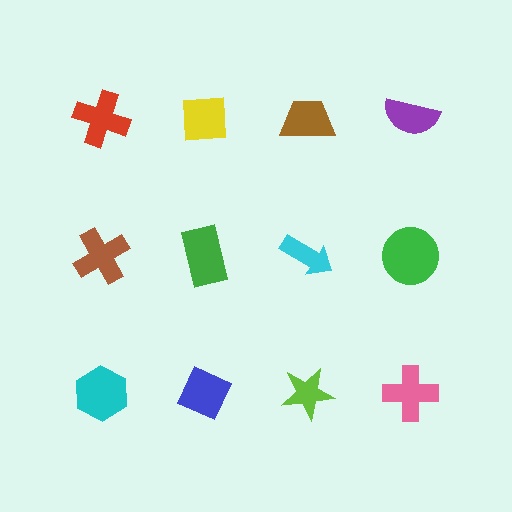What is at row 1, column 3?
A brown trapezoid.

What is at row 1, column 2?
A yellow square.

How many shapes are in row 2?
4 shapes.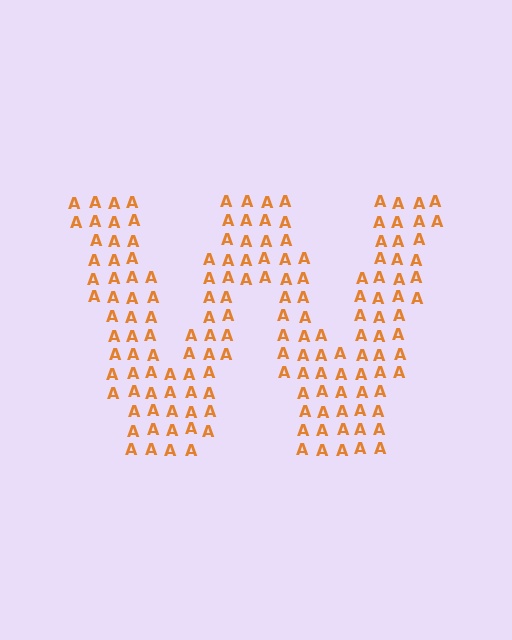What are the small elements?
The small elements are letter A's.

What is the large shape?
The large shape is the letter W.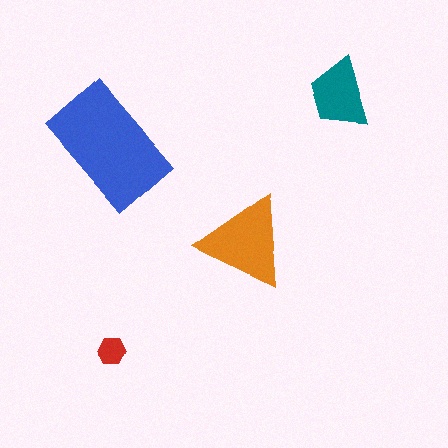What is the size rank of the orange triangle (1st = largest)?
2nd.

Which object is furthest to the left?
The blue rectangle is leftmost.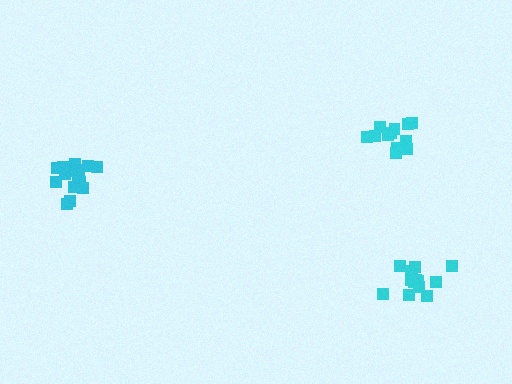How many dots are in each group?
Group 1: 15 dots, Group 2: 14 dots, Group 3: 12 dots (41 total).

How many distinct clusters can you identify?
There are 3 distinct clusters.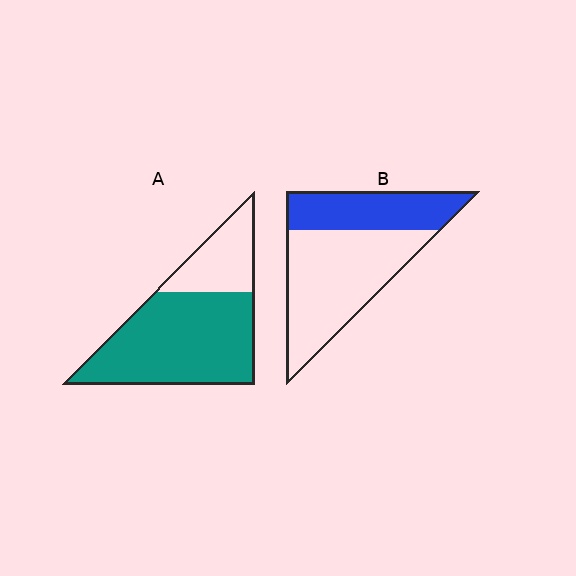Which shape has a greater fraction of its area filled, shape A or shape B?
Shape A.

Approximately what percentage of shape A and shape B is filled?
A is approximately 75% and B is approximately 35%.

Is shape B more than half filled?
No.